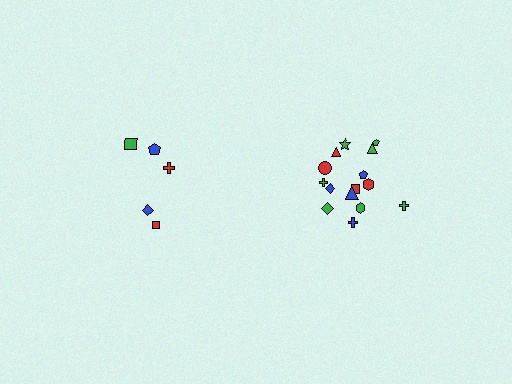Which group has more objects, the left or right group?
The right group.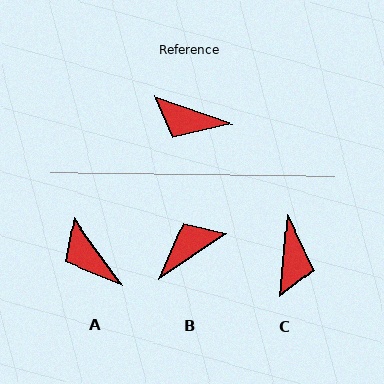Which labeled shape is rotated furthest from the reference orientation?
B, about 126 degrees away.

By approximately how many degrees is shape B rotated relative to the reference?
Approximately 126 degrees clockwise.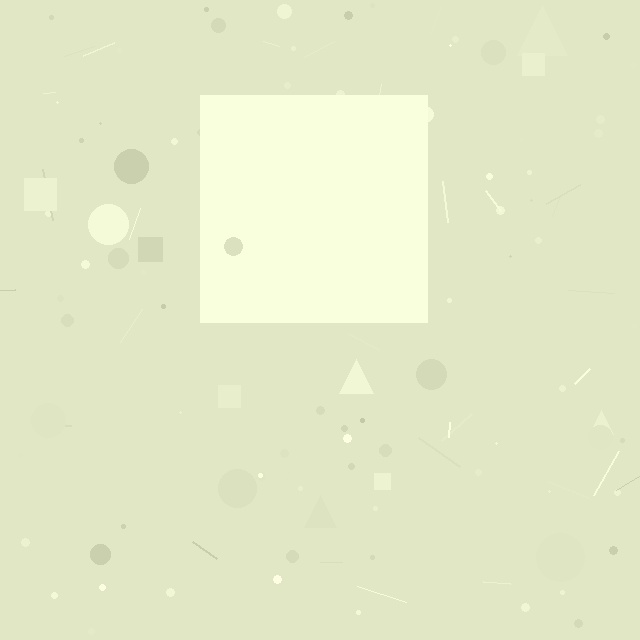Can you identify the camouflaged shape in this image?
The camouflaged shape is a square.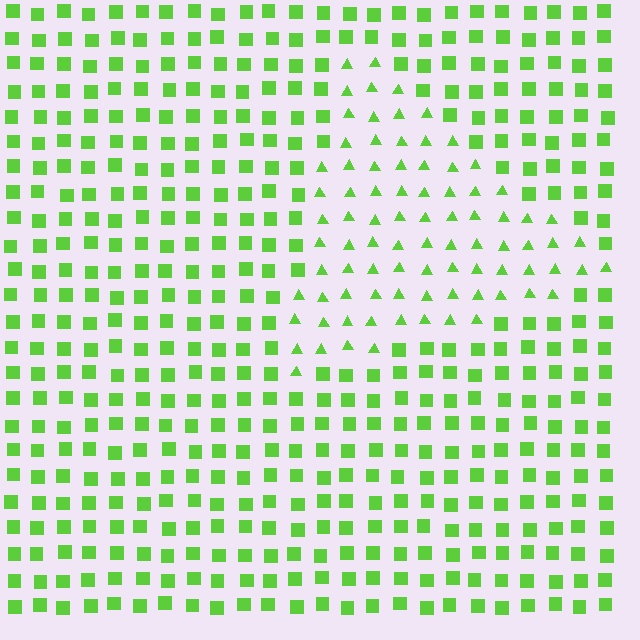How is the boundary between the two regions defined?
The boundary is defined by a change in element shape: triangles inside vs. squares outside. All elements share the same color and spacing.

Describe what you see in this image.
The image is filled with small lime elements arranged in a uniform grid. A triangle-shaped region contains triangles, while the surrounding area contains squares. The boundary is defined purely by the change in element shape.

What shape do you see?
I see a triangle.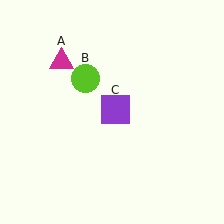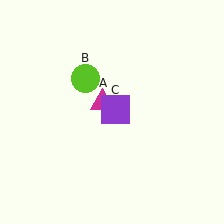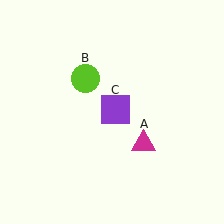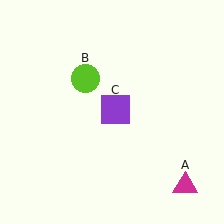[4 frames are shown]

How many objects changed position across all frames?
1 object changed position: magenta triangle (object A).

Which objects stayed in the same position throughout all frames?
Lime circle (object B) and purple square (object C) remained stationary.